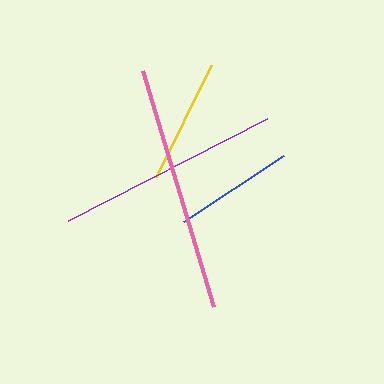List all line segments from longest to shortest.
From longest to shortest: pink, purple, yellow, blue.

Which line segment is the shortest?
The blue line is the shortest at approximately 120 pixels.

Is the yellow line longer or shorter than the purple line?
The purple line is longer than the yellow line.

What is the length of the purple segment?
The purple segment is approximately 223 pixels long.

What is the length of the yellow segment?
The yellow segment is approximately 125 pixels long.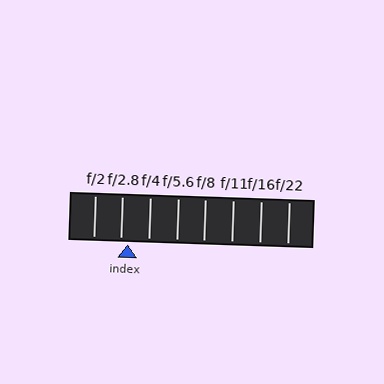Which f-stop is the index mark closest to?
The index mark is closest to f/2.8.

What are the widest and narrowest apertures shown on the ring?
The widest aperture shown is f/2 and the narrowest is f/22.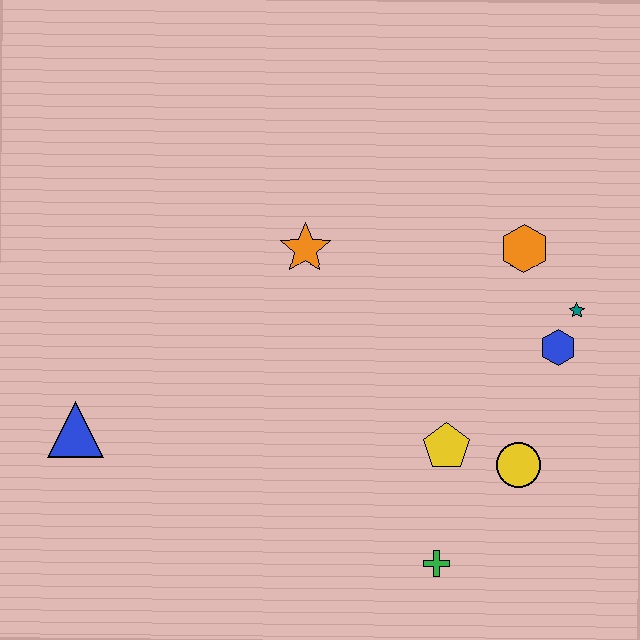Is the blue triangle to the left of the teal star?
Yes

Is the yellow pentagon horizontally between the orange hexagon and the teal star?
No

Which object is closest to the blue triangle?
The orange star is closest to the blue triangle.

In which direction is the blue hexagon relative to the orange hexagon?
The blue hexagon is below the orange hexagon.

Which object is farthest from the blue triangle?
The teal star is farthest from the blue triangle.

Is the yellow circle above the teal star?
No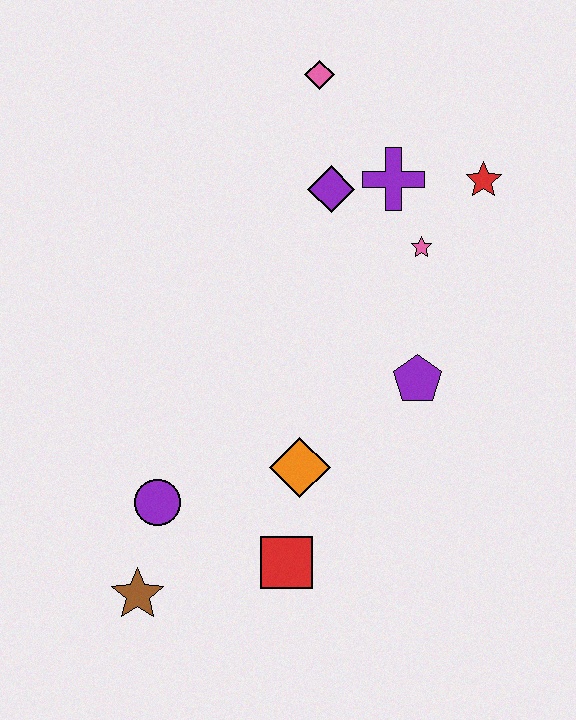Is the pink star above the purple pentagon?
Yes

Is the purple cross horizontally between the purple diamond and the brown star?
No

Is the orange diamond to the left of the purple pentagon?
Yes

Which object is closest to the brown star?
The purple circle is closest to the brown star.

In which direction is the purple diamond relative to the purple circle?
The purple diamond is above the purple circle.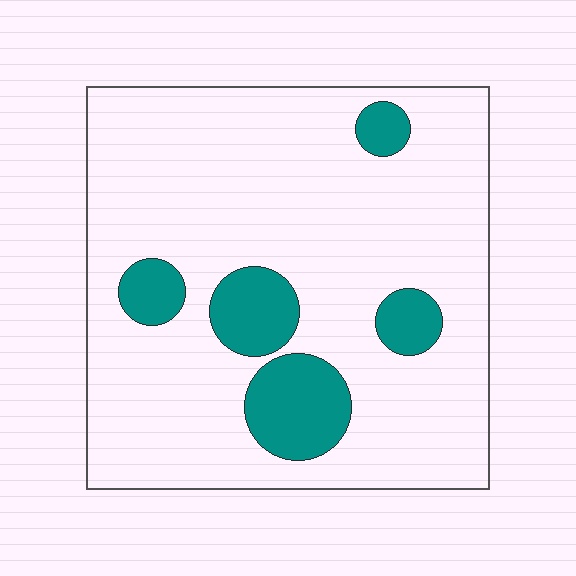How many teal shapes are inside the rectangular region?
5.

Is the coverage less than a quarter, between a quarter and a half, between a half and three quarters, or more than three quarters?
Less than a quarter.